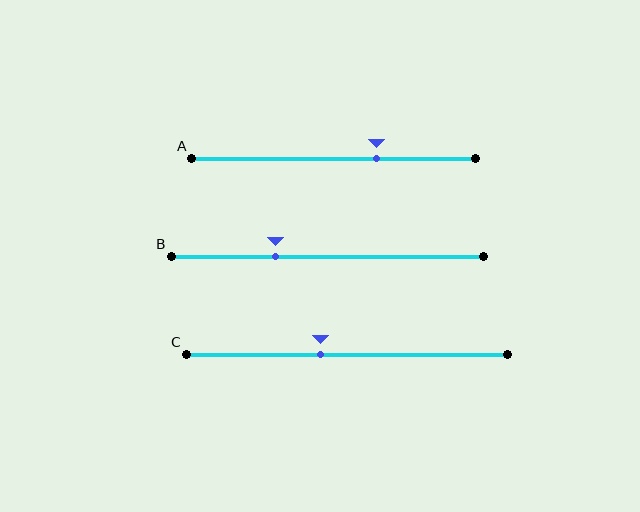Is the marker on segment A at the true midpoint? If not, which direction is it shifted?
No, the marker on segment A is shifted to the right by about 15% of the segment length.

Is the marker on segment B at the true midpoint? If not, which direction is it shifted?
No, the marker on segment B is shifted to the left by about 17% of the segment length.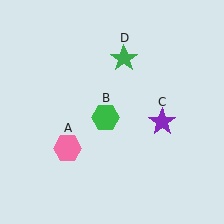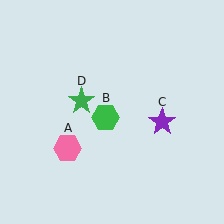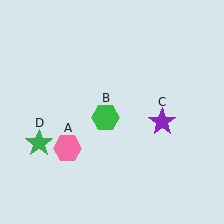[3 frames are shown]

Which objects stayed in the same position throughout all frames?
Pink hexagon (object A) and green hexagon (object B) and purple star (object C) remained stationary.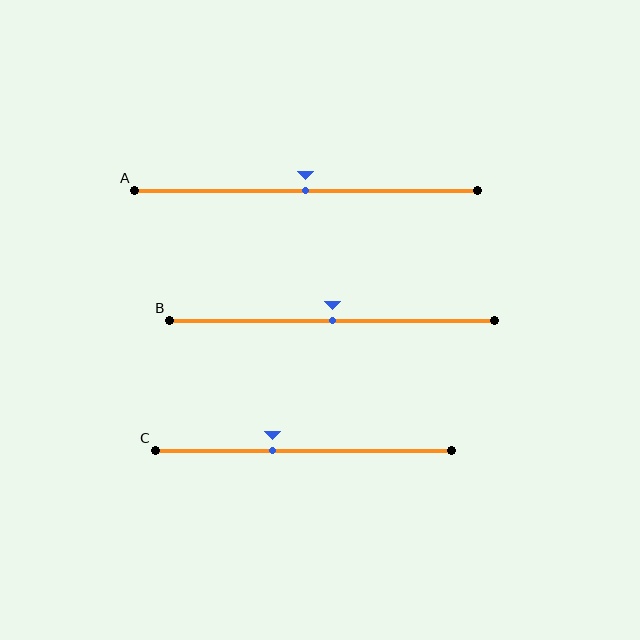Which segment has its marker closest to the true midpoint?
Segment A has its marker closest to the true midpoint.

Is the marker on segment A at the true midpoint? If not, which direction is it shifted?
Yes, the marker on segment A is at the true midpoint.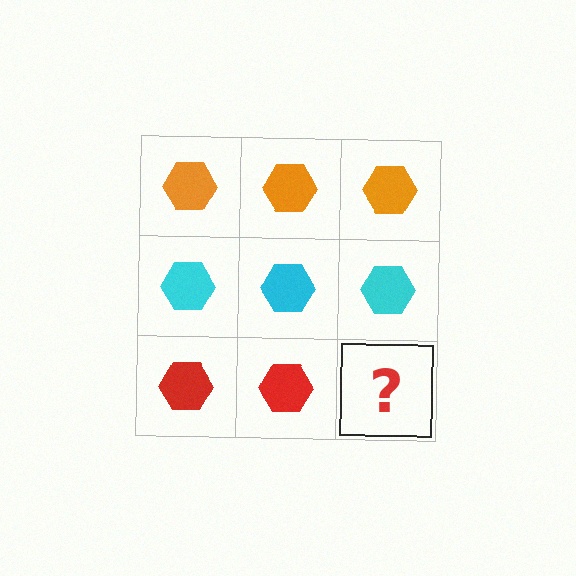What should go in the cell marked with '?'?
The missing cell should contain a red hexagon.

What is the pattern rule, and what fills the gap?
The rule is that each row has a consistent color. The gap should be filled with a red hexagon.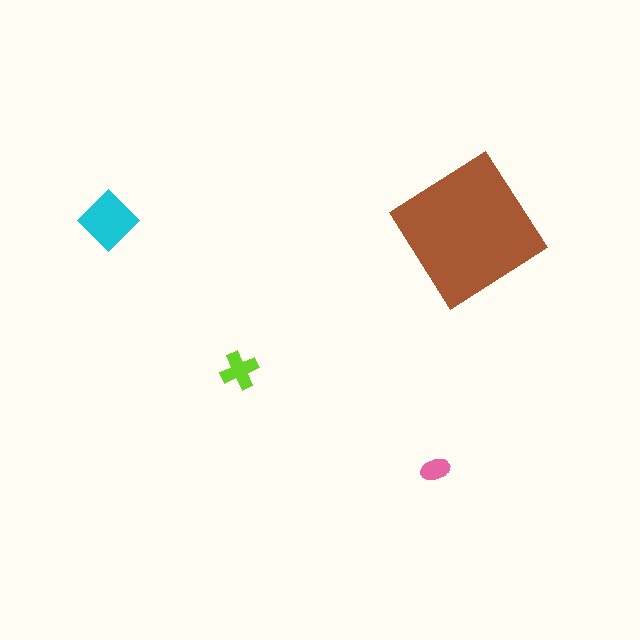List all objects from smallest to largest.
The pink ellipse, the lime cross, the cyan diamond, the brown diamond.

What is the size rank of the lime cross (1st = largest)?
3rd.